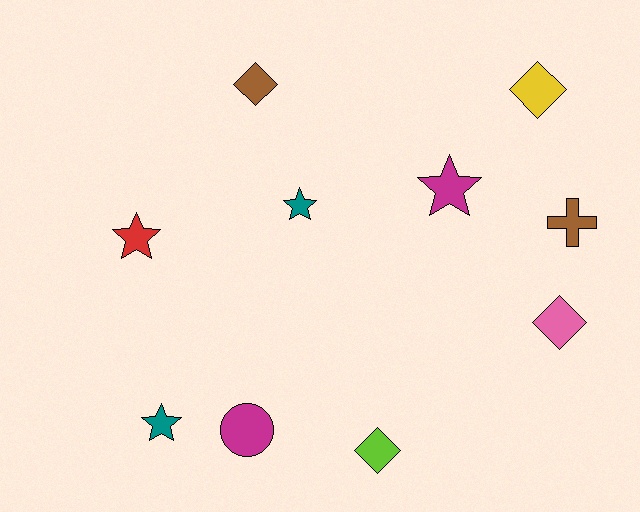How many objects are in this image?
There are 10 objects.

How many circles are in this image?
There is 1 circle.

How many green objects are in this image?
There are no green objects.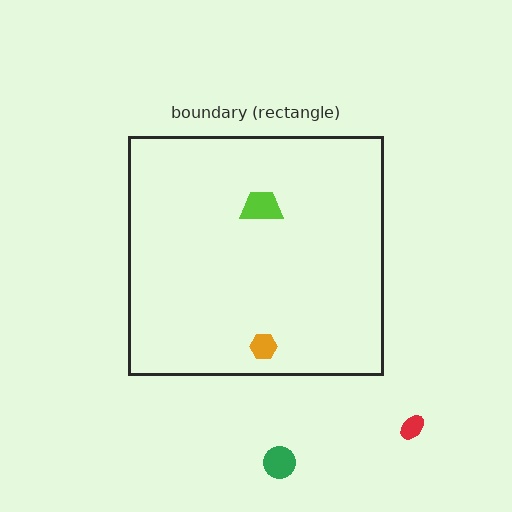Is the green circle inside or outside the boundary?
Outside.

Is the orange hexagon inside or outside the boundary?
Inside.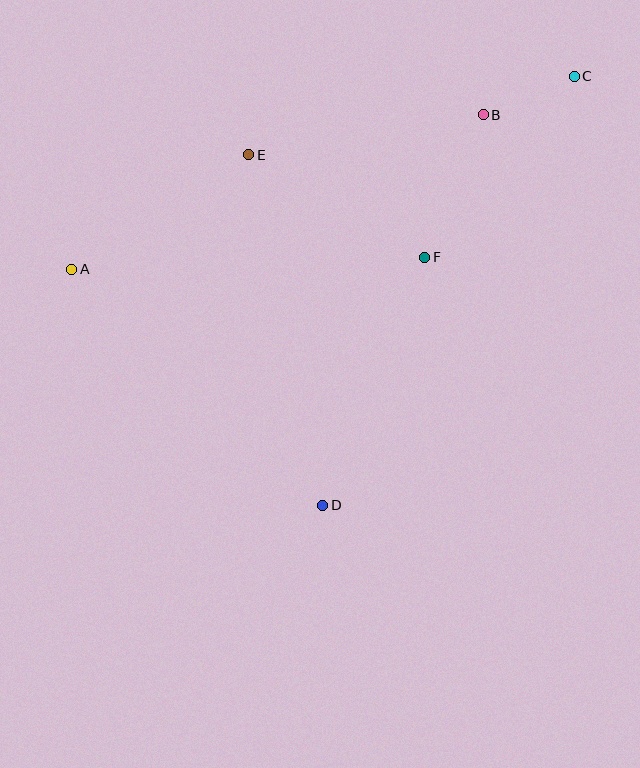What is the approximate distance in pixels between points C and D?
The distance between C and D is approximately 498 pixels.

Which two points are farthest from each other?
Points A and C are farthest from each other.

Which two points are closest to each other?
Points B and C are closest to each other.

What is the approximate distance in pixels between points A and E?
The distance between A and E is approximately 211 pixels.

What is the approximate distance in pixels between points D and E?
The distance between D and E is approximately 358 pixels.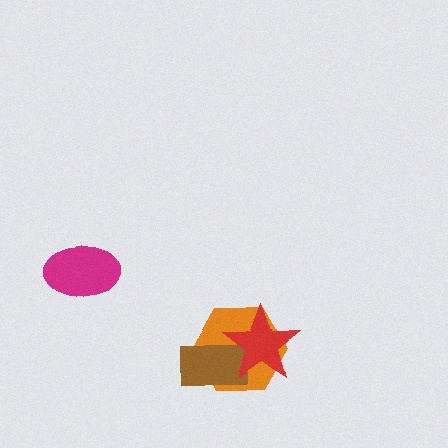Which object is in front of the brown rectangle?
The red star is in front of the brown rectangle.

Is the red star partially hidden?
No, no other shape covers it.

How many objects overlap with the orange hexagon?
2 objects overlap with the orange hexagon.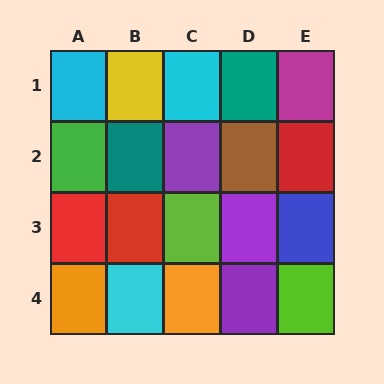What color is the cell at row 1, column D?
Teal.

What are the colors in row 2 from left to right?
Green, teal, purple, brown, red.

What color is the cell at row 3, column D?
Purple.